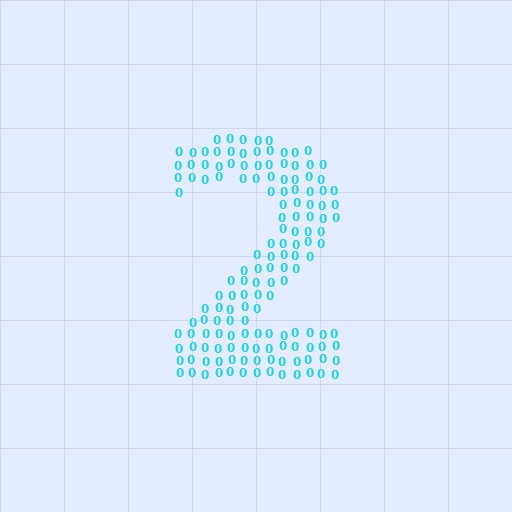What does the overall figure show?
The overall figure shows the digit 2.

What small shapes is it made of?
It is made of small digit 0's.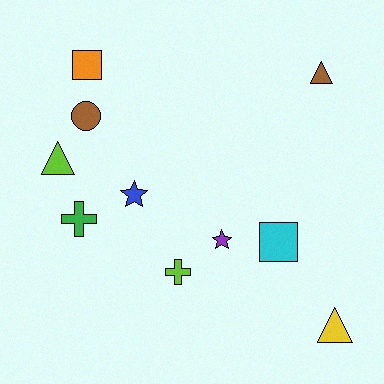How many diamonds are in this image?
There are no diamonds.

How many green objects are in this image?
There is 1 green object.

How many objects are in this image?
There are 10 objects.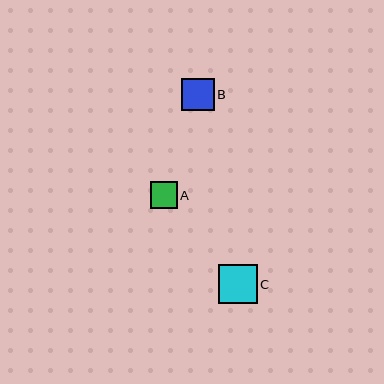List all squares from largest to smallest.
From largest to smallest: C, B, A.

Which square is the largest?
Square C is the largest with a size of approximately 39 pixels.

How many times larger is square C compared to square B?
Square C is approximately 1.2 times the size of square B.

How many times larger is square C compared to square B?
Square C is approximately 1.2 times the size of square B.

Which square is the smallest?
Square A is the smallest with a size of approximately 27 pixels.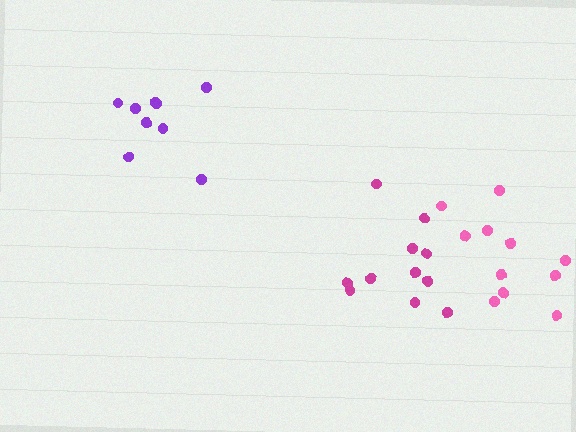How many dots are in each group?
Group 1: 9 dots, Group 2: 11 dots, Group 3: 11 dots (31 total).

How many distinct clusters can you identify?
There are 3 distinct clusters.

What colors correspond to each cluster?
The clusters are colored: purple, magenta, pink.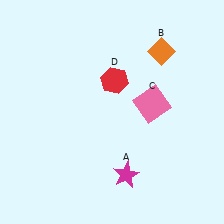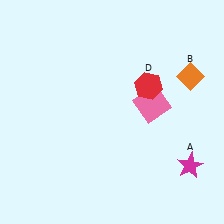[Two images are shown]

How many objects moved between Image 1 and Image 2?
3 objects moved between the two images.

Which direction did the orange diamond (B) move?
The orange diamond (B) moved right.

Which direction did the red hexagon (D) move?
The red hexagon (D) moved right.